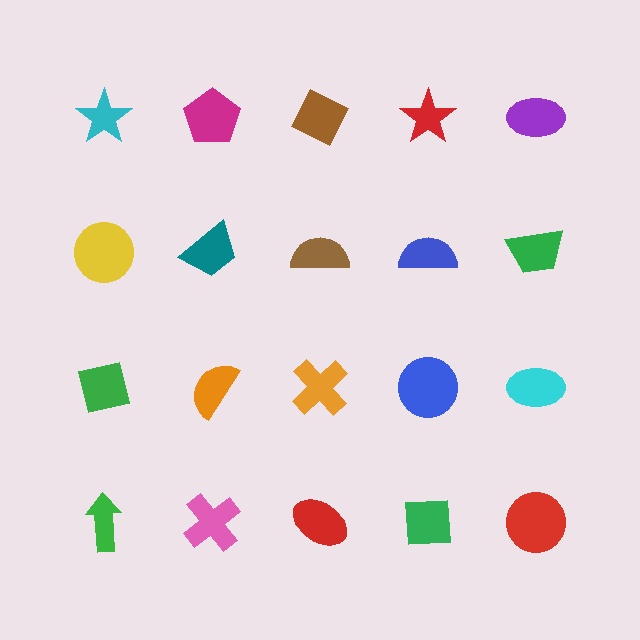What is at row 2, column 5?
A green trapezoid.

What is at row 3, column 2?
An orange semicircle.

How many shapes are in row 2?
5 shapes.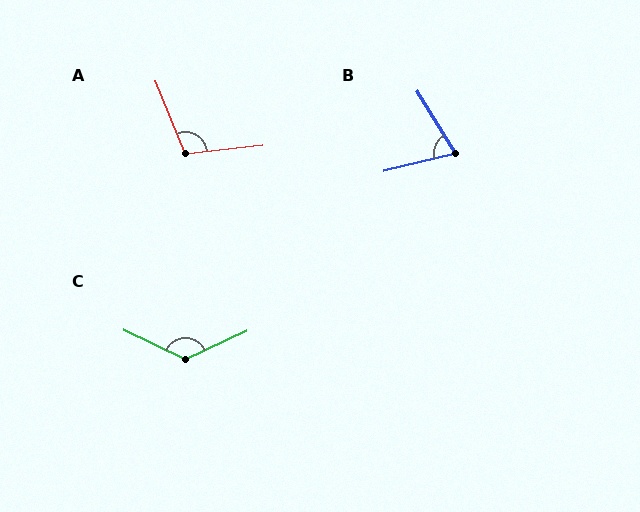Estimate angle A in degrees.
Approximately 106 degrees.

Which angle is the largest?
C, at approximately 129 degrees.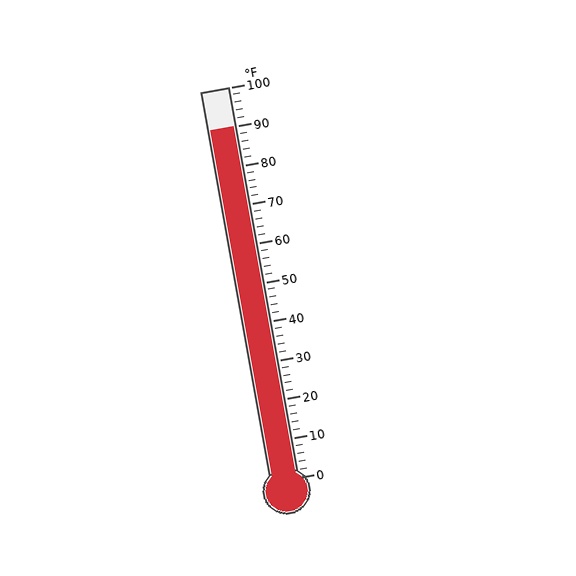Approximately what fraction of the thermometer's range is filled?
The thermometer is filled to approximately 90% of its range.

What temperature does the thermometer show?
The thermometer shows approximately 90°F.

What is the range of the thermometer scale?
The thermometer scale ranges from 0°F to 100°F.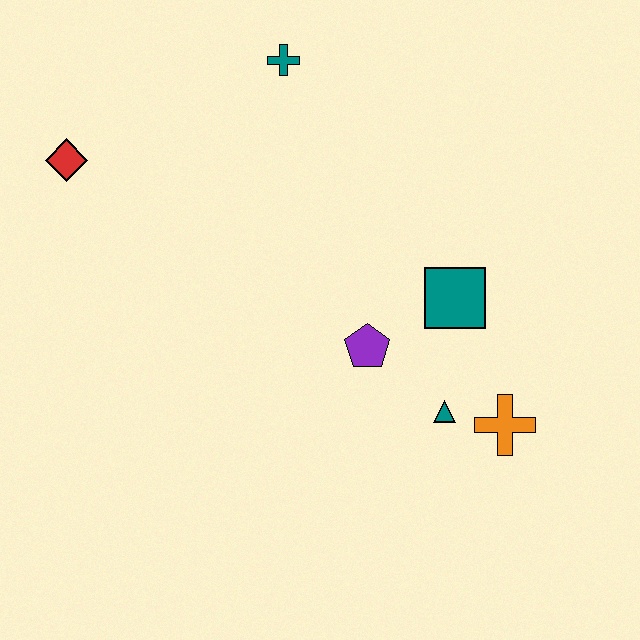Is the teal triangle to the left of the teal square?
Yes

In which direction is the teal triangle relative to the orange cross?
The teal triangle is to the left of the orange cross.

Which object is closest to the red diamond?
The teal cross is closest to the red diamond.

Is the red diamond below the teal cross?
Yes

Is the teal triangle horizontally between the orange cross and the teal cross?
Yes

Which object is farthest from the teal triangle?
The red diamond is farthest from the teal triangle.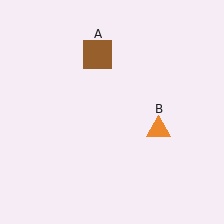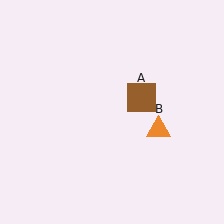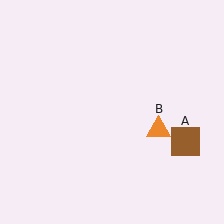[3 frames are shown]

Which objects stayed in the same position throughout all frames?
Orange triangle (object B) remained stationary.